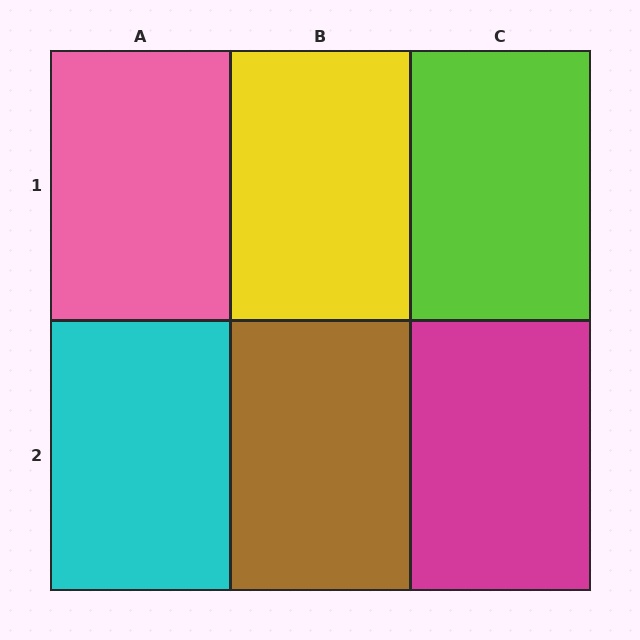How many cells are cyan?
1 cell is cyan.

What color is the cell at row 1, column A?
Pink.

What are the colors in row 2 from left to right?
Cyan, brown, magenta.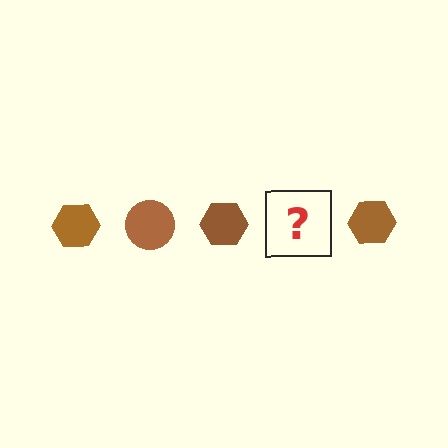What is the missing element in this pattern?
The missing element is a brown circle.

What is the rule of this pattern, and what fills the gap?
The rule is that the pattern cycles through hexagon, circle shapes in brown. The gap should be filled with a brown circle.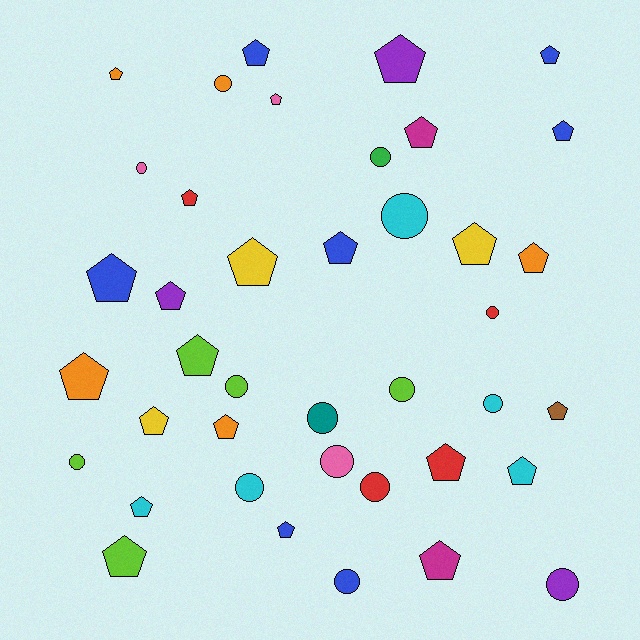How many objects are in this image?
There are 40 objects.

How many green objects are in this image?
There is 1 green object.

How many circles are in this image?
There are 15 circles.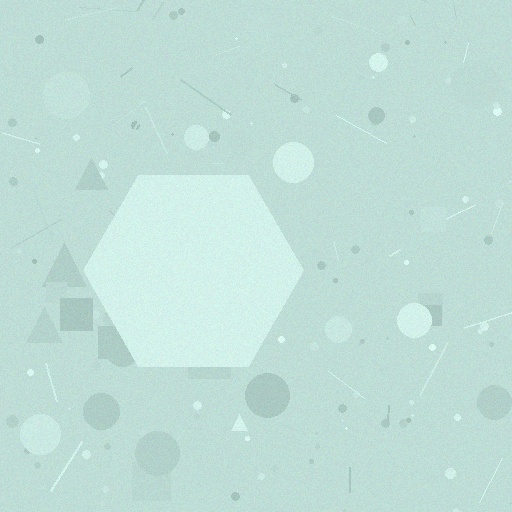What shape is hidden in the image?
A hexagon is hidden in the image.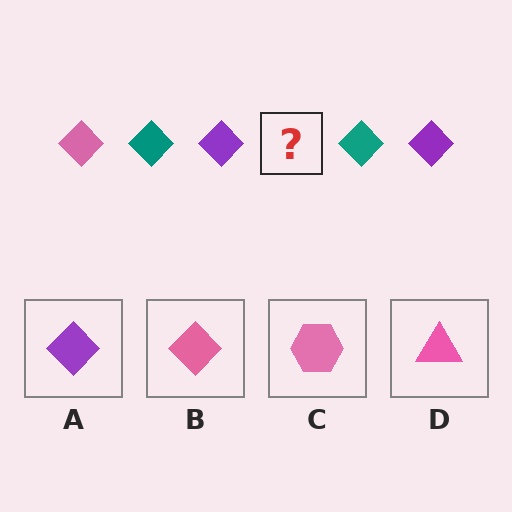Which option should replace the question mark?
Option B.